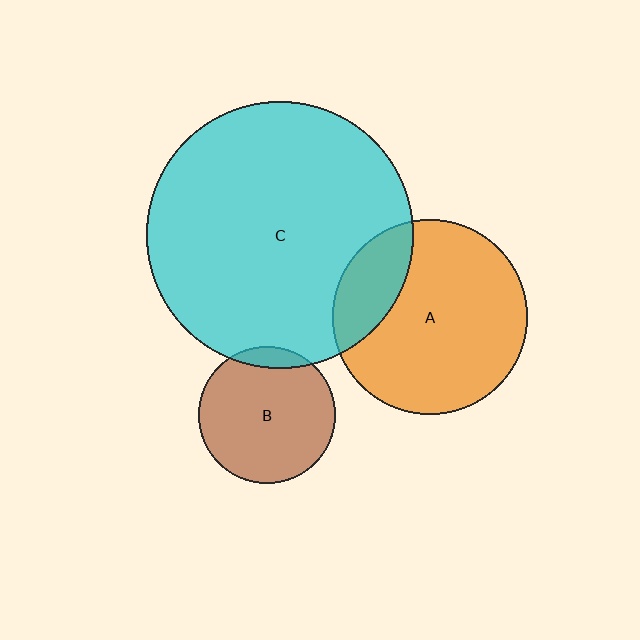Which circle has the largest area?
Circle C (cyan).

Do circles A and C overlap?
Yes.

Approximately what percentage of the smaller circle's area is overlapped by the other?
Approximately 20%.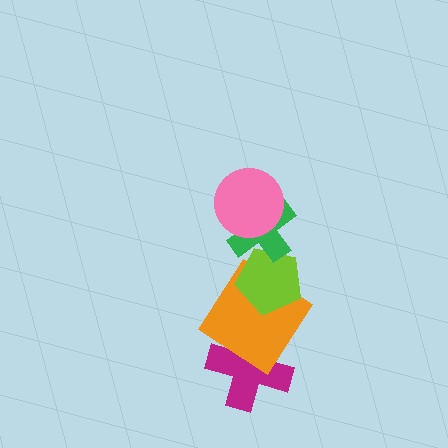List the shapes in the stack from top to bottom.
From top to bottom: the pink circle, the green cross, the lime pentagon, the orange diamond, the magenta cross.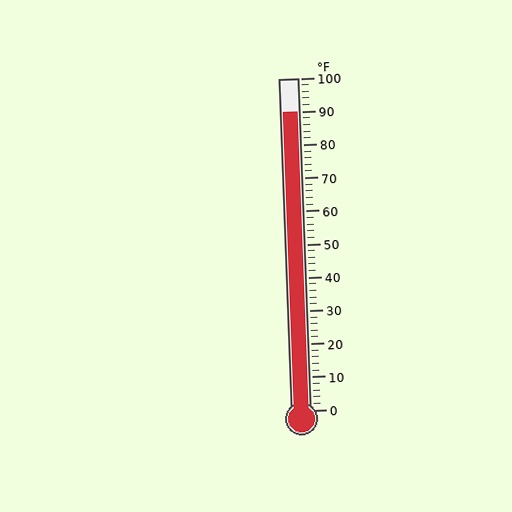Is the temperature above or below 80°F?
The temperature is above 80°F.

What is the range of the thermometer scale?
The thermometer scale ranges from 0°F to 100°F.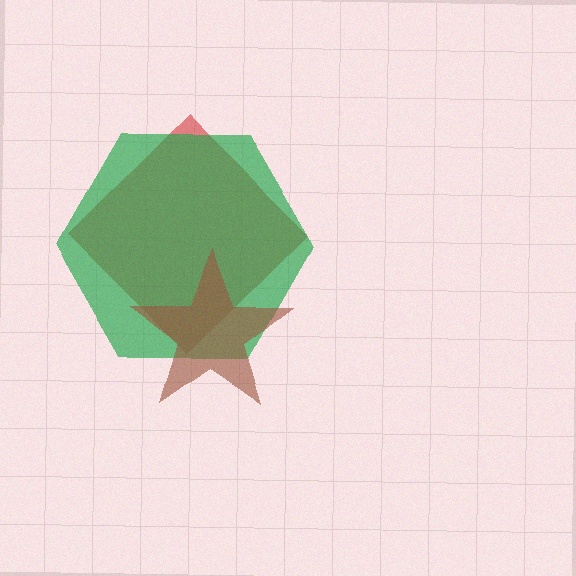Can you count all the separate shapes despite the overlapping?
Yes, there are 3 separate shapes.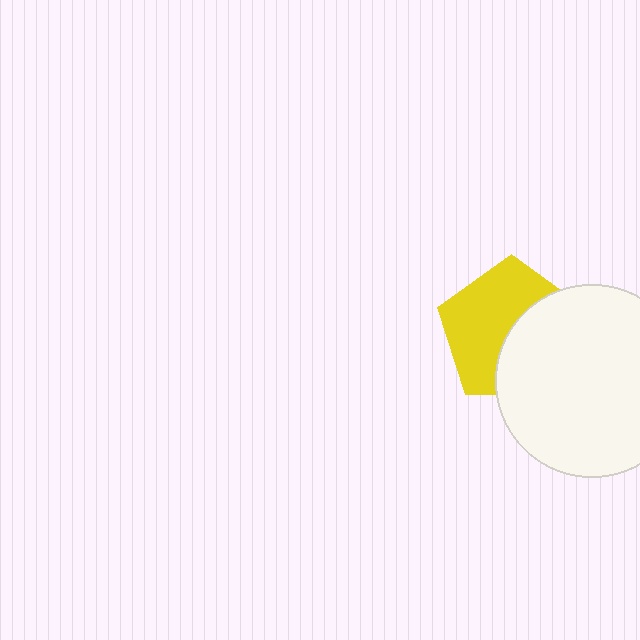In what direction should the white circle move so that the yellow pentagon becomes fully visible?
The white circle should move right. That is the shortest direction to clear the overlap and leave the yellow pentagon fully visible.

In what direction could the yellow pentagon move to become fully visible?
The yellow pentagon could move left. That would shift it out from behind the white circle entirely.